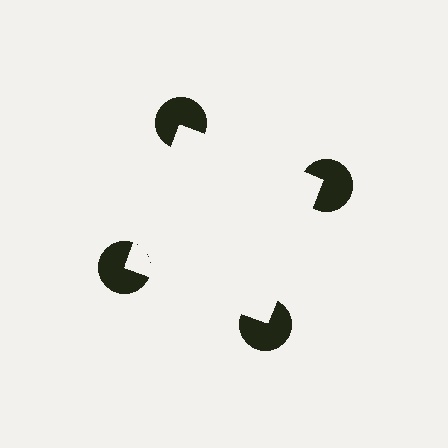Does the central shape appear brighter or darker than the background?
It typically appears slightly brighter than the background, even though no actual brightness change is drawn.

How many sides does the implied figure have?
4 sides.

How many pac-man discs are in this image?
There are 4 — one at each vertex of the illusory square.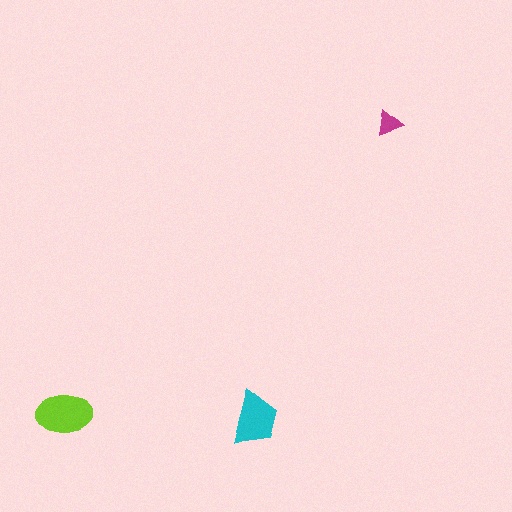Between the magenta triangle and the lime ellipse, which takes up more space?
The lime ellipse.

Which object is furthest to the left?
The lime ellipse is leftmost.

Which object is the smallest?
The magenta triangle.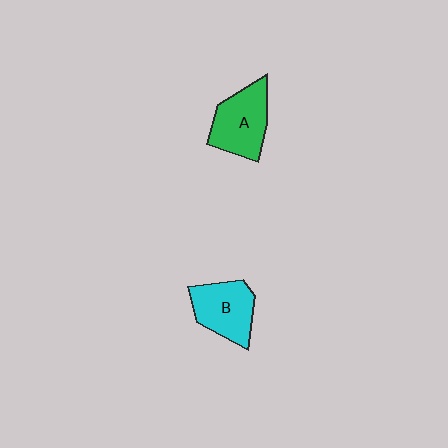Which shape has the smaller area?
Shape B (cyan).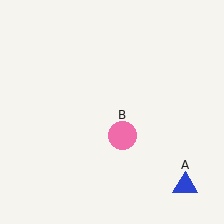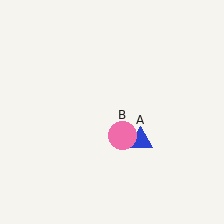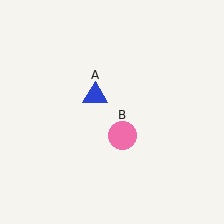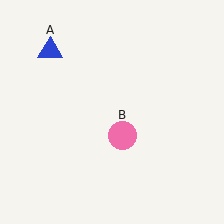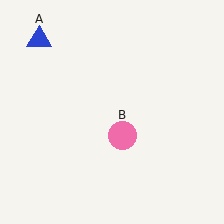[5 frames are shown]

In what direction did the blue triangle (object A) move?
The blue triangle (object A) moved up and to the left.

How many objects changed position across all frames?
1 object changed position: blue triangle (object A).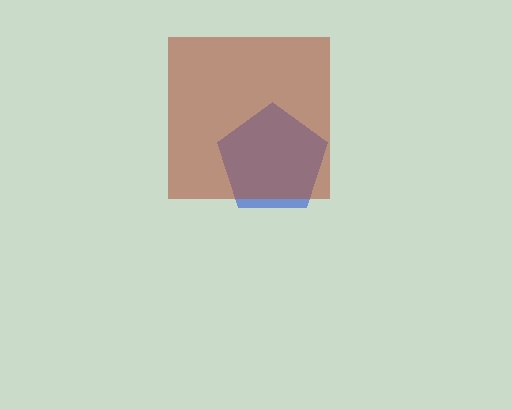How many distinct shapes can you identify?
There are 2 distinct shapes: a blue pentagon, a brown square.